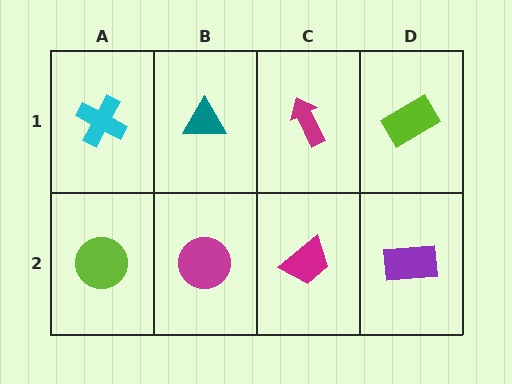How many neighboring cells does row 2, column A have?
2.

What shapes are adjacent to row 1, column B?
A magenta circle (row 2, column B), a cyan cross (row 1, column A), a magenta arrow (row 1, column C).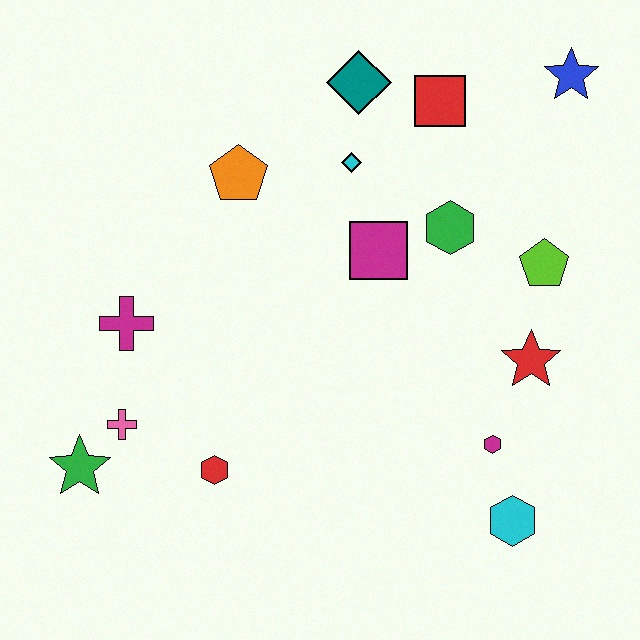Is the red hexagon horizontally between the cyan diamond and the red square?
No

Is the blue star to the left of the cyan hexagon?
No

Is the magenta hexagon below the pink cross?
Yes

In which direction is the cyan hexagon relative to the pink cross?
The cyan hexagon is to the right of the pink cross.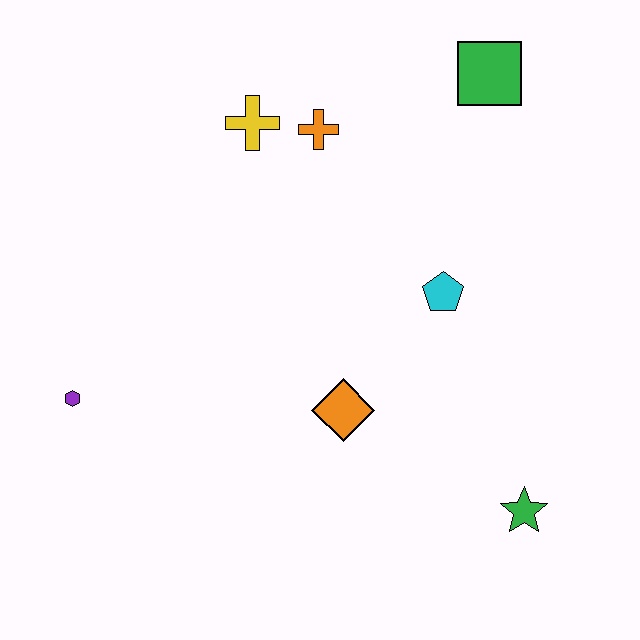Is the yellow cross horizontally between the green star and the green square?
No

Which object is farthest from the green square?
The purple hexagon is farthest from the green square.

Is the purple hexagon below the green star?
No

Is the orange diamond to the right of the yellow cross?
Yes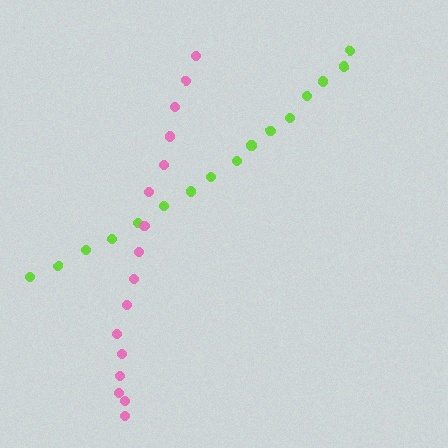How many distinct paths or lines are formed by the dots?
There are 2 distinct paths.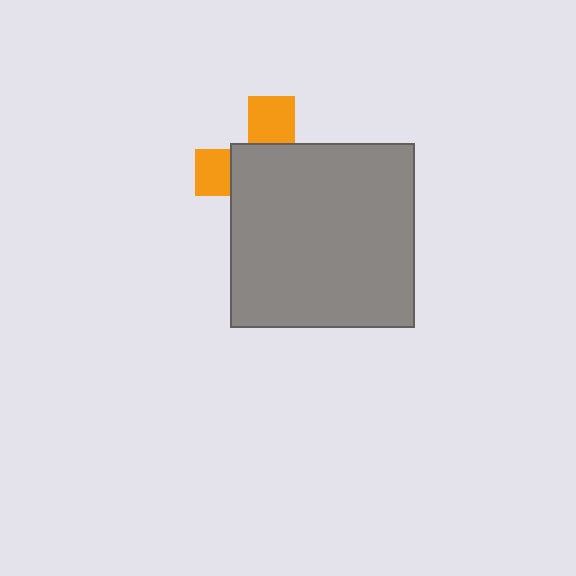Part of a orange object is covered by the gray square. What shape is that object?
It is a cross.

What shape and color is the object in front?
The object in front is a gray square.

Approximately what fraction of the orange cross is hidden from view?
Roughly 68% of the orange cross is hidden behind the gray square.